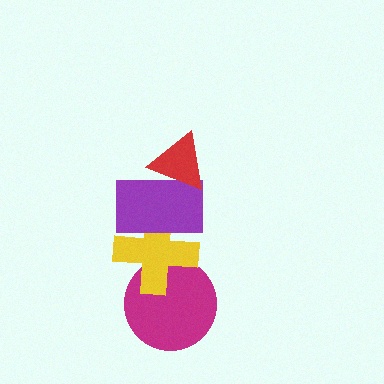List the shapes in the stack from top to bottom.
From top to bottom: the red triangle, the purple rectangle, the yellow cross, the magenta circle.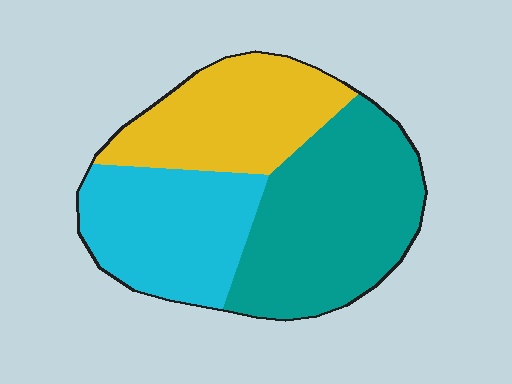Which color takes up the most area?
Teal, at roughly 40%.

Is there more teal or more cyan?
Teal.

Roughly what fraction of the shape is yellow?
Yellow takes up about one quarter (1/4) of the shape.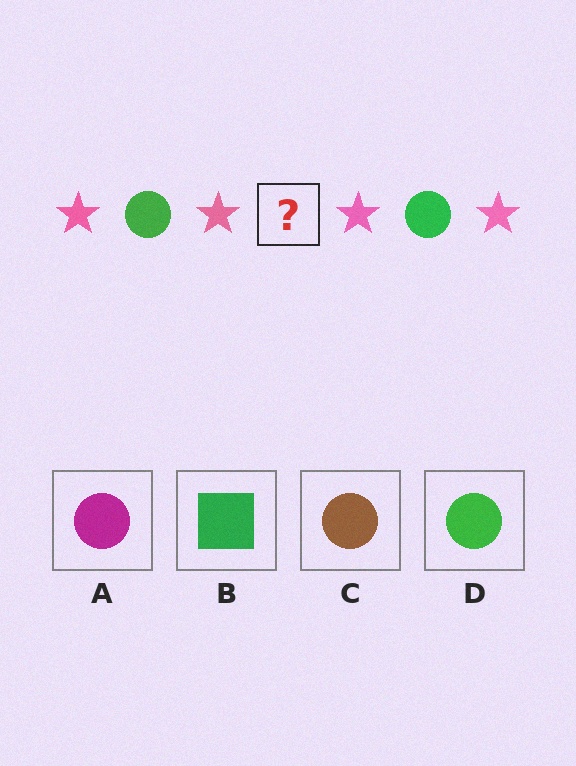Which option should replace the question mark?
Option D.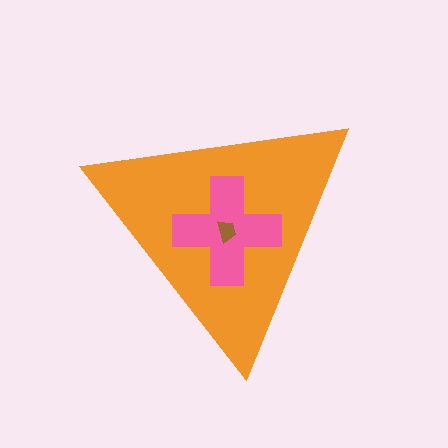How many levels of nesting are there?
3.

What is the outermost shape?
The orange triangle.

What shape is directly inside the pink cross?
The brown trapezoid.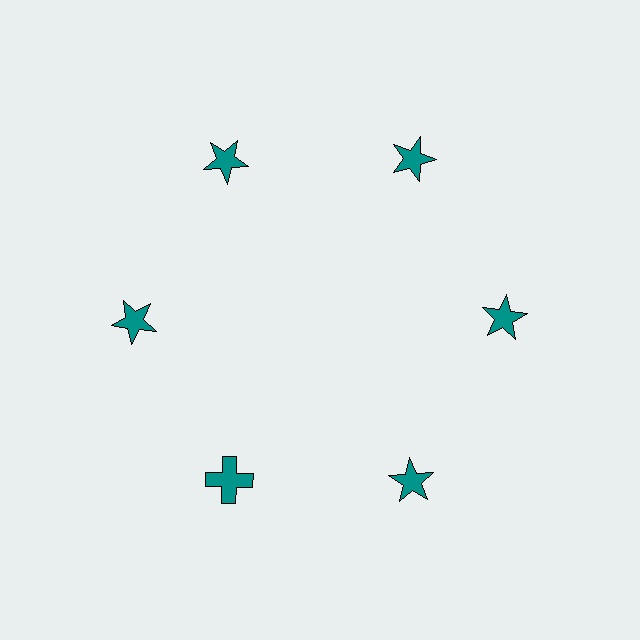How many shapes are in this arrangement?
There are 6 shapes arranged in a ring pattern.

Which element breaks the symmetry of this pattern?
The teal cross at roughly the 7 o'clock position breaks the symmetry. All other shapes are teal stars.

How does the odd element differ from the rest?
It has a different shape: cross instead of star.